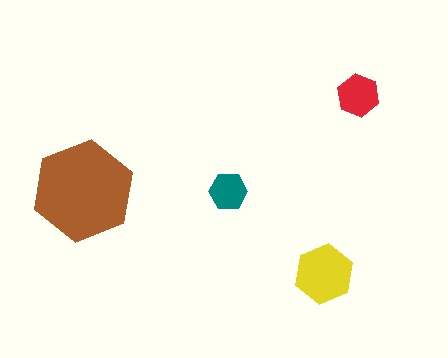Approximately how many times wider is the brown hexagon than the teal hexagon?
About 2.5 times wider.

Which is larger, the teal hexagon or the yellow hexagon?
The yellow one.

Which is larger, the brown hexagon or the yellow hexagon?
The brown one.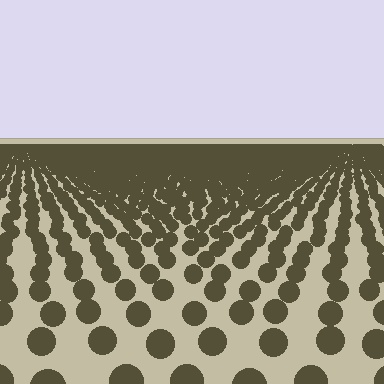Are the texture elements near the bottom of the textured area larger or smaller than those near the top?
Larger. Near the bottom, elements are closer to the viewer and appear at a bigger on-screen size.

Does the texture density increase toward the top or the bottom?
Density increases toward the top.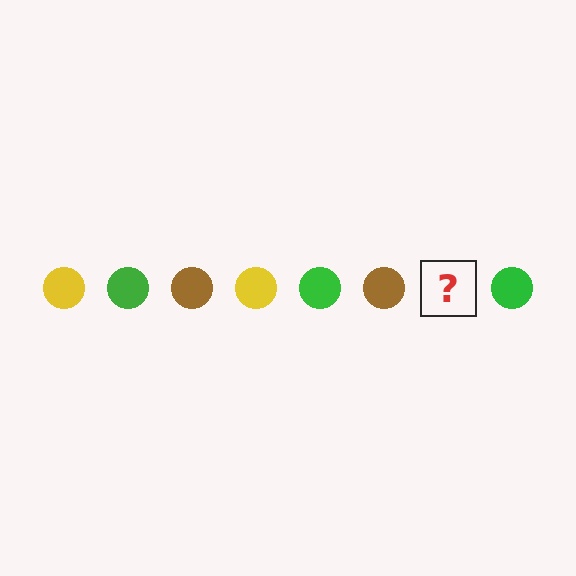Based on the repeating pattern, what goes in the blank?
The blank should be a yellow circle.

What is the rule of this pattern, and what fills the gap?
The rule is that the pattern cycles through yellow, green, brown circles. The gap should be filled with a yellow circle.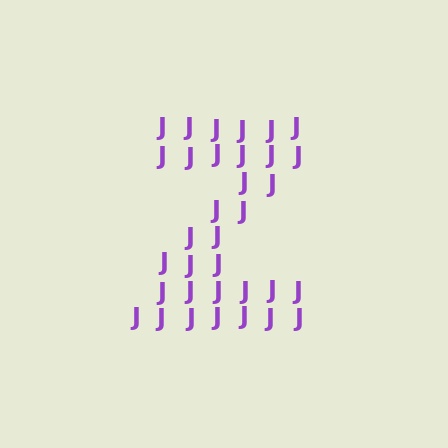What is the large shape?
The large shape is the letter Z.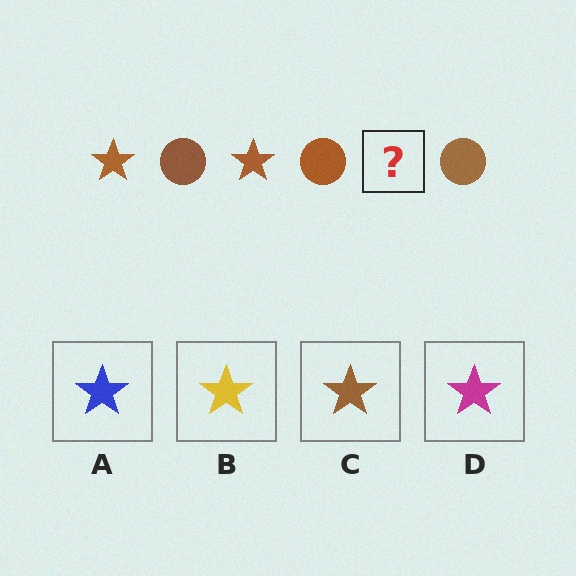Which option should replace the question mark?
Option C.